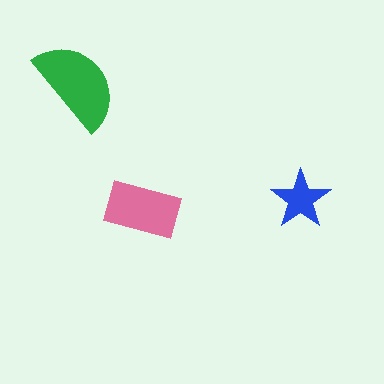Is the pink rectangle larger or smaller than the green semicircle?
Smaller.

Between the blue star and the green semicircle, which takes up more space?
The green semicircle.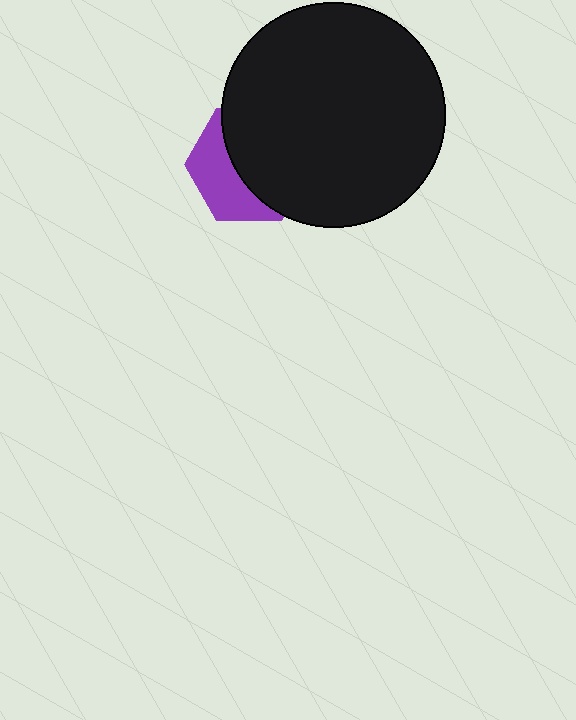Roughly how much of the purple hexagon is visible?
A small part of it is visible (roughly 40%).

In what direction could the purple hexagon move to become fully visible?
The purple hexagon could move left. That would shift it out from behind the black circle entirely.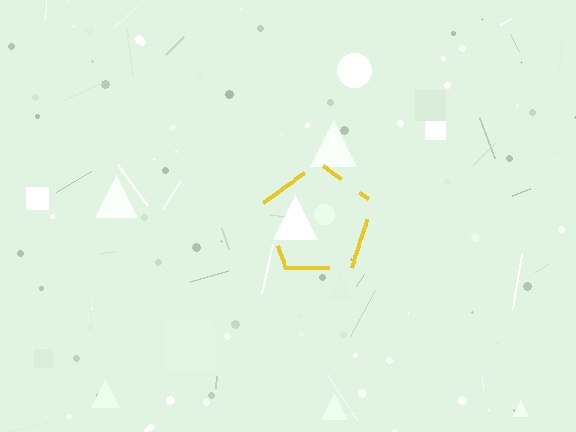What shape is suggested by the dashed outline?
The dashed outline suggests a pentagon.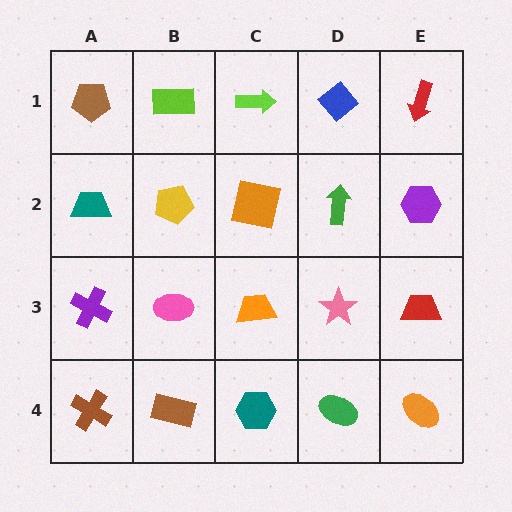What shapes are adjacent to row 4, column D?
A pink star (row 3, column D), a teal hexagon (row 4, column C), an orange ellipse (row 4, column E).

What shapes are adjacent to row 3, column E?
A purple hexagon (row 2, column E), an orange ellipse (row 4, column E), a pink star (row 3, column D).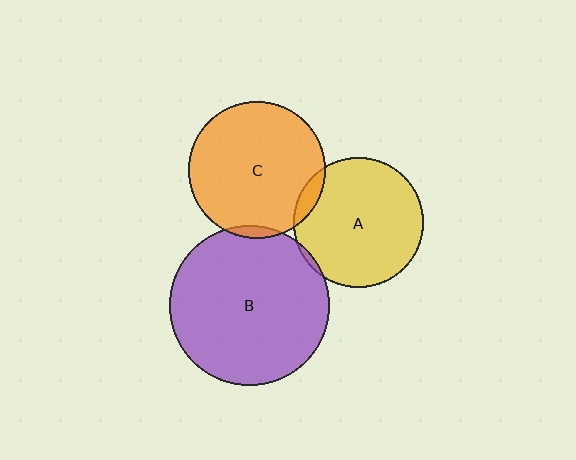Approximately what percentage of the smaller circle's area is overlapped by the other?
Approximately 5%.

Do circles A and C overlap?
Yes.